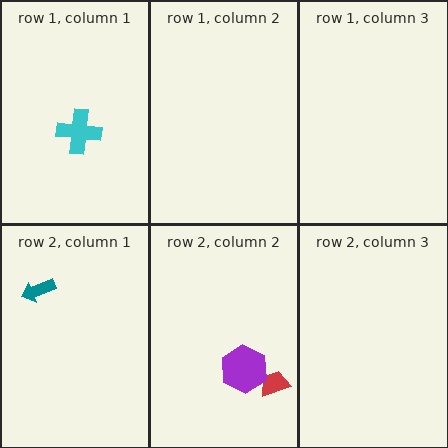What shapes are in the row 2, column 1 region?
The teal arrow.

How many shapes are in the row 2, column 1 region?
1.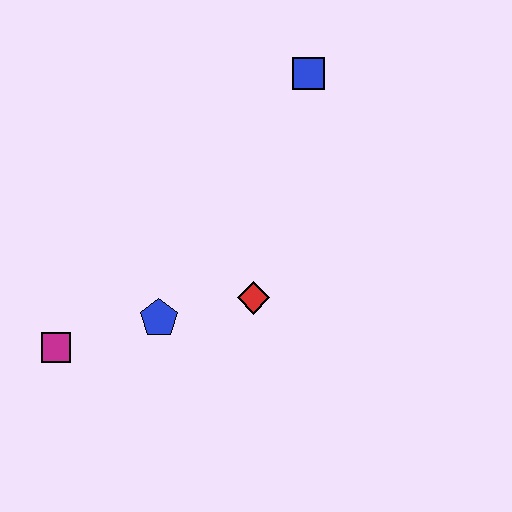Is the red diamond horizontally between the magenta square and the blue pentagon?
No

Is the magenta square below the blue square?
Yes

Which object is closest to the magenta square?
The blue pentagon is closest to the magenta square.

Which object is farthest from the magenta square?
The blue square is farthest from the magenta square.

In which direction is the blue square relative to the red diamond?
The blue square is above the red diamond.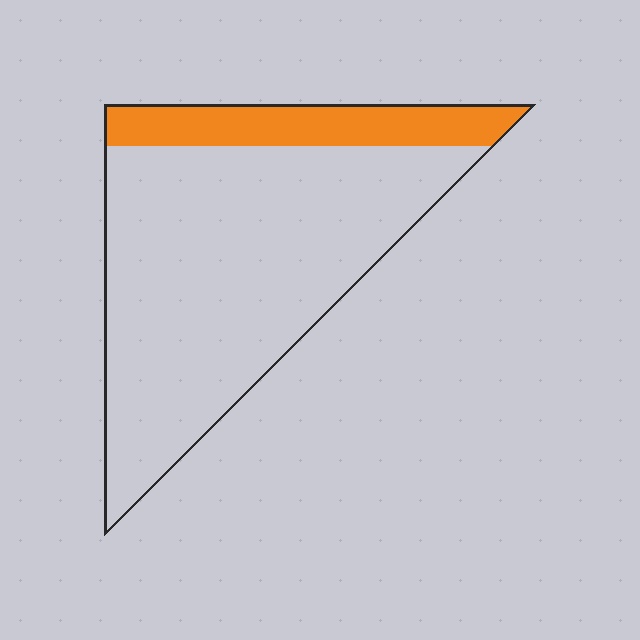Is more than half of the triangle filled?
No.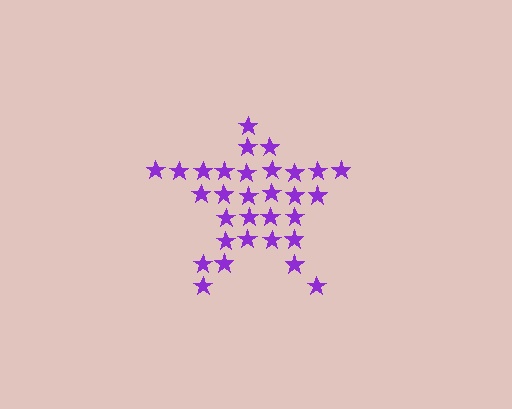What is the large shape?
The large shape is a star.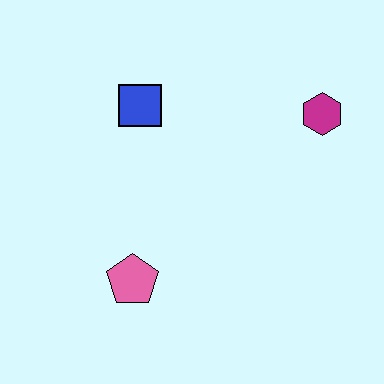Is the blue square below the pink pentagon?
No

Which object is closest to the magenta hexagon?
The blue square is closest to the magenta hexagon.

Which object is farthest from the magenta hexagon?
The pink pentagon is farthest from the magenta hexagon.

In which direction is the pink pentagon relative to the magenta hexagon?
The pink pentagon is to the left of the magenta hexagon.